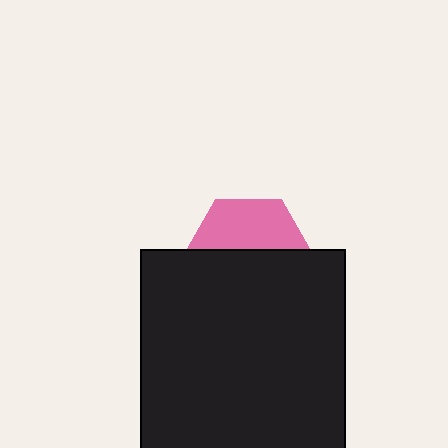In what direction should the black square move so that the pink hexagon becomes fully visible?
The black square should move down. That is the shortest direction to clear the overlap and leave the pink hexagon fully visible.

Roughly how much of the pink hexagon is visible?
A small part of it is visible (roughly 43%).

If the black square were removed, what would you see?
You would see the complete pink hexagon.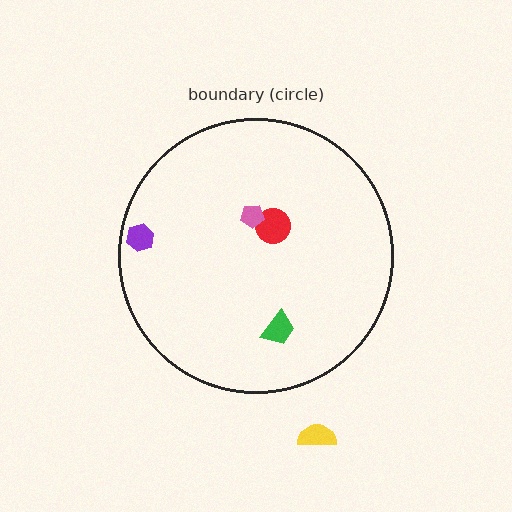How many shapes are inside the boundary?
4 inside, 1 outside.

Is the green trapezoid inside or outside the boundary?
Inside.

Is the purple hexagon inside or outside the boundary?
Inside.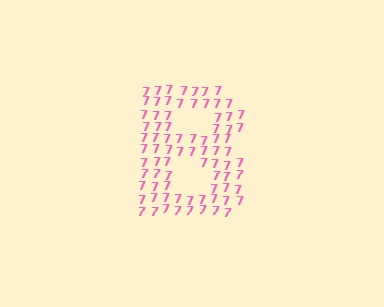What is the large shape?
The large shape is the letter B.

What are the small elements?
The small elements are digit 7's.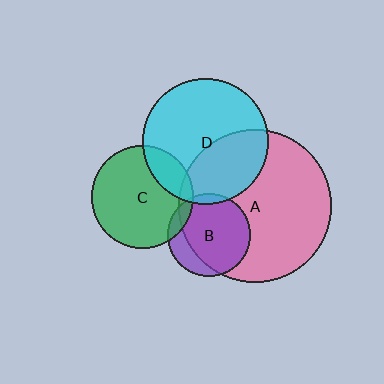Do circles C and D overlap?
Yes.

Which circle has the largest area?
Circle A (pink).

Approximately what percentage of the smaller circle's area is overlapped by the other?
Approximately 20%.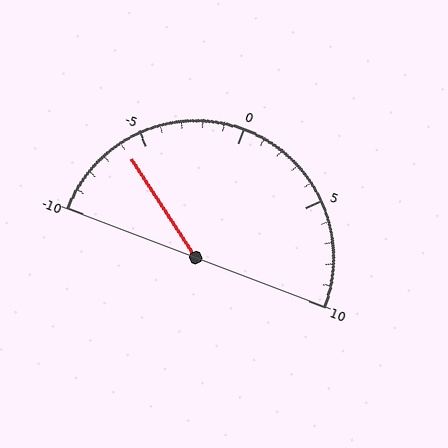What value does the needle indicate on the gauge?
The needle indicates approximately -6.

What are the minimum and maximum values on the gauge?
The gauge ranges from -10 to 10.